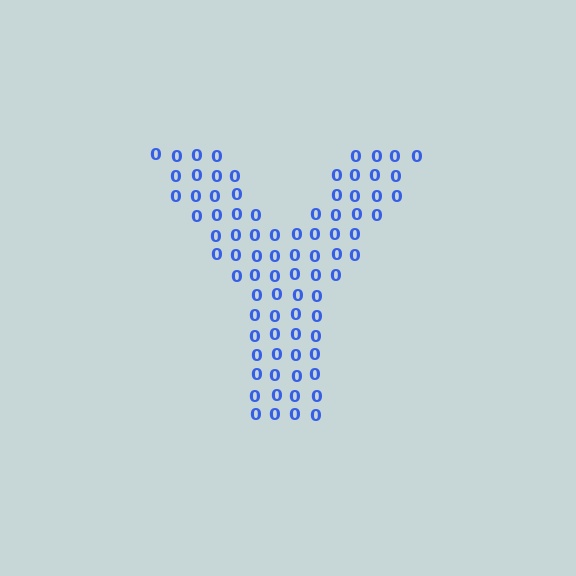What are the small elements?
The small elements are digit 0's.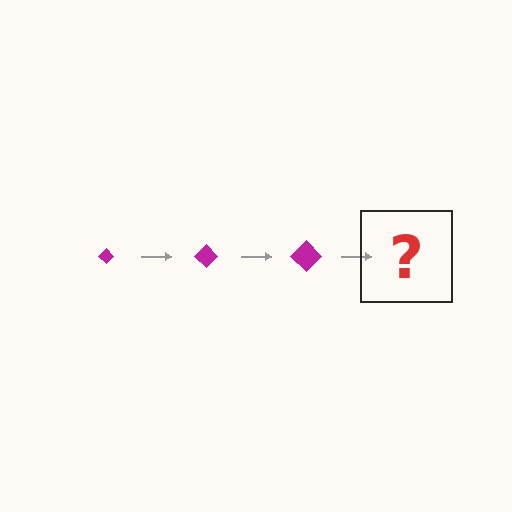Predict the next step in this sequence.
The next step is a magenta diamond, larger than the previous one.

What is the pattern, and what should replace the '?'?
The pattern is that the diamond gets progressively larger each step. The '?' should be a magenta diamond, larger than the previous one.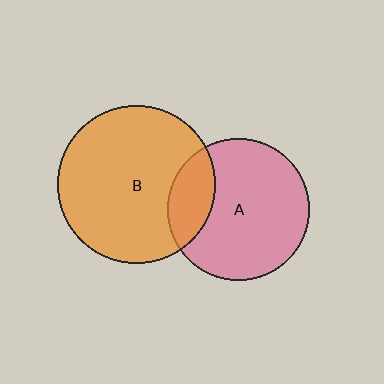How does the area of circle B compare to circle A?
Approximately 1.2 times.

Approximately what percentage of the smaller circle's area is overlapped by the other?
Approximately 20%.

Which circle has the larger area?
Circle B (orange).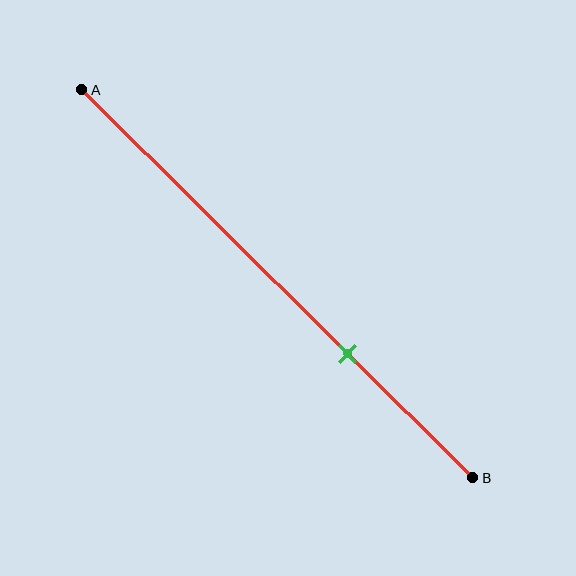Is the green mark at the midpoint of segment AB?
No, the mark is at about 70% from A, not at the 50% midpoint.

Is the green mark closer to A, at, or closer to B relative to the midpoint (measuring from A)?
The green mark is closer to point B than the midpoint of segment AB.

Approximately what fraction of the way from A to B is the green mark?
The green mark is approximately 70% of the way from A to B.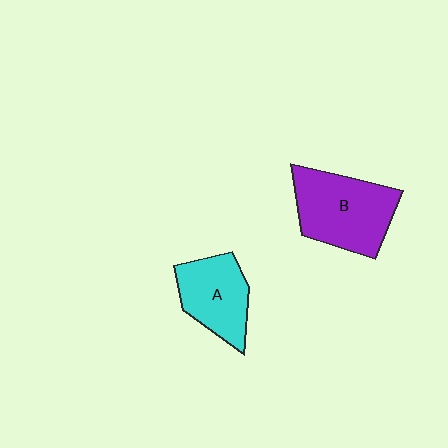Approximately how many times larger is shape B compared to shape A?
Approximately 1.3 times.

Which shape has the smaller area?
Shape A (cyan).